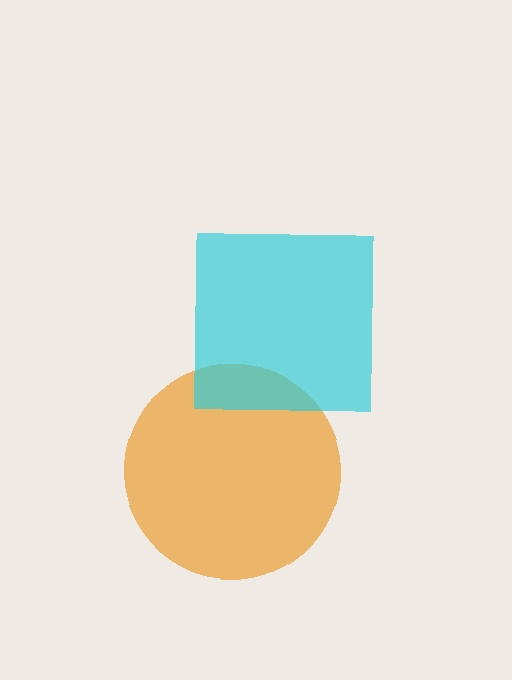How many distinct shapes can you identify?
There are 2 distinct shapes: an orange circle, a cyan square.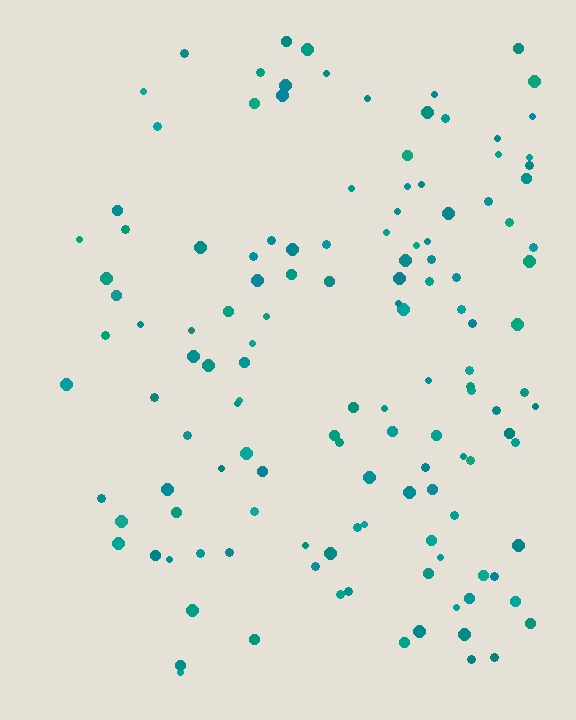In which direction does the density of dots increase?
From left to right, with the right side densest.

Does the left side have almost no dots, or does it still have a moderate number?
Still a moderate number, just noticeably fewer than the right.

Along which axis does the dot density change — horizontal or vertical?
Horizontal.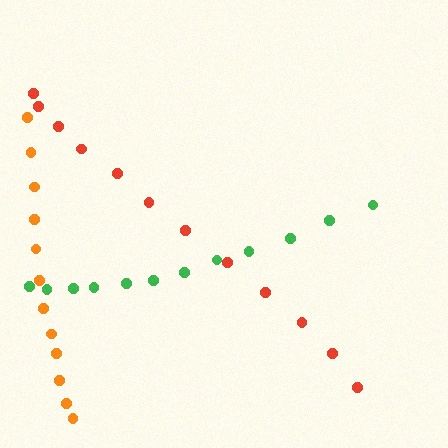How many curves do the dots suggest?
There are 3 distinct paths.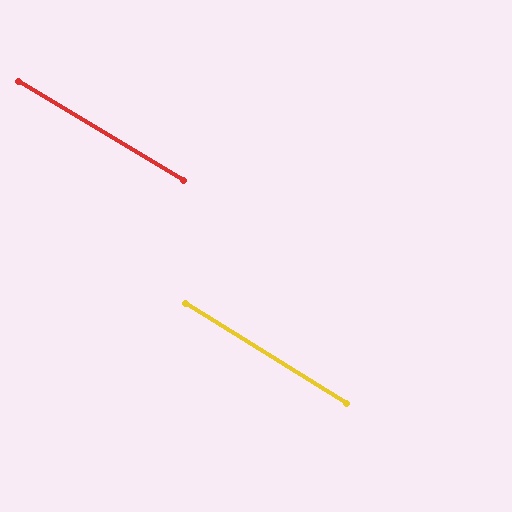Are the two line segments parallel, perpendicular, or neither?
Parallel — their directions differ by only 0.8°.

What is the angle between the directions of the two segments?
Approximately 1 degree.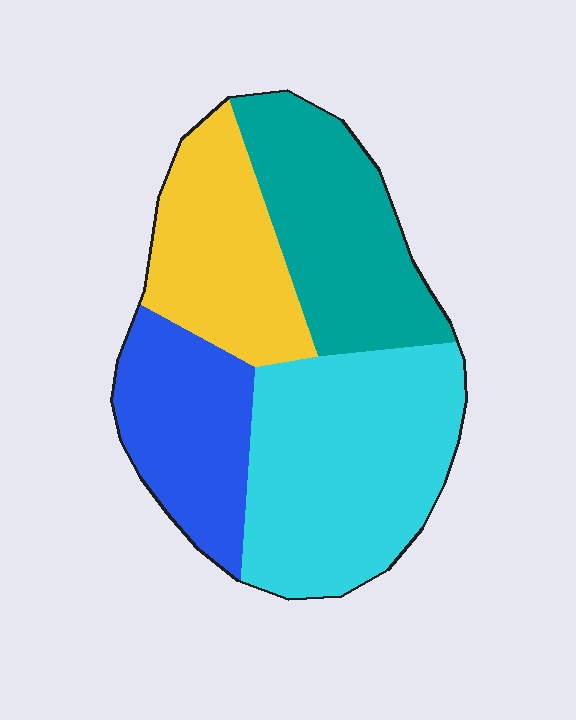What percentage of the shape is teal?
Teal takes up about one quarter (1/4) of the shape.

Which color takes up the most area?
Cyan, at roughly 35%.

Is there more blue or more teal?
Teal.